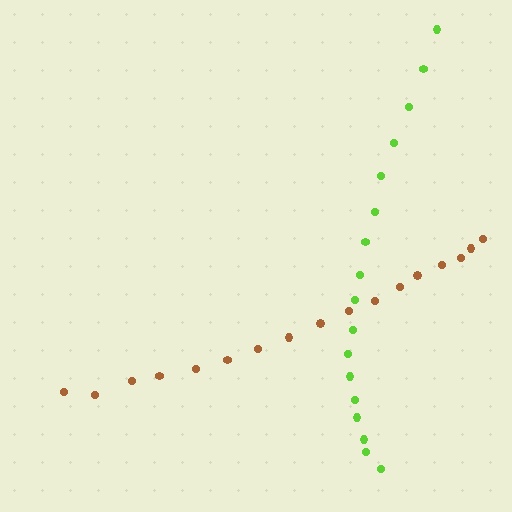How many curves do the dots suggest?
There are 2 distinct paths.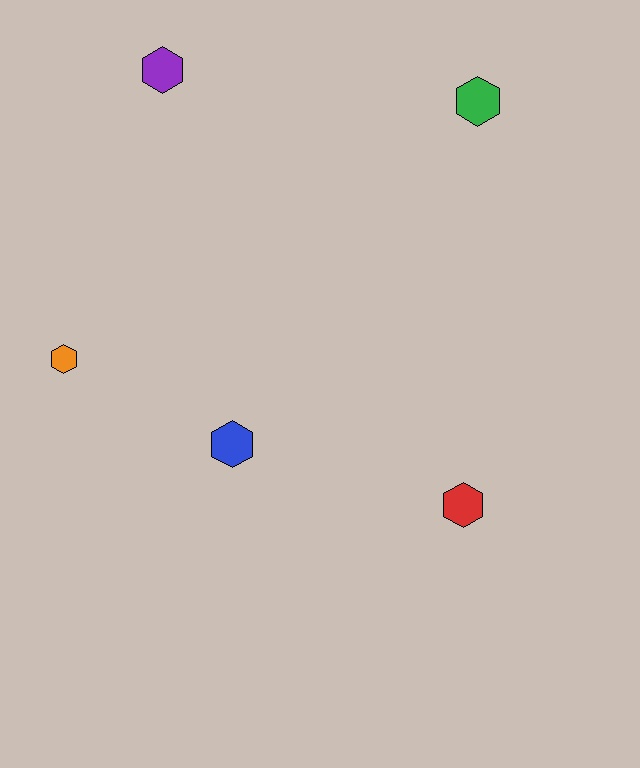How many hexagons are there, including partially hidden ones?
There are 5 hexagons.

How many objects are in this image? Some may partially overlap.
There are 5 objects.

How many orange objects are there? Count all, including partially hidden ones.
There is 1 orange object.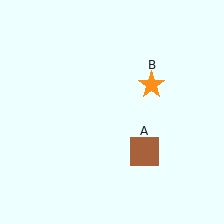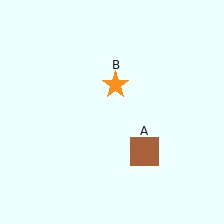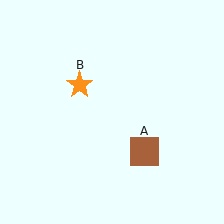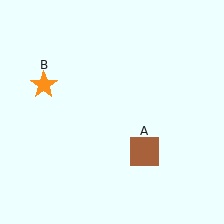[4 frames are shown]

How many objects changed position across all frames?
1 object changed position: orange star (object B).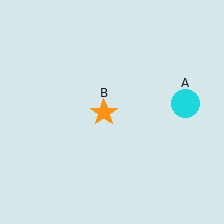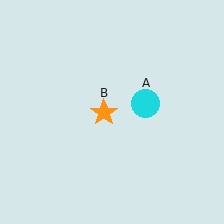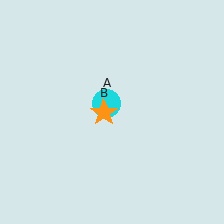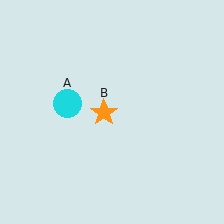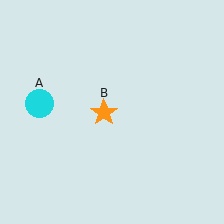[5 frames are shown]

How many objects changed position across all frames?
1 object changed position: cyan circle (object A).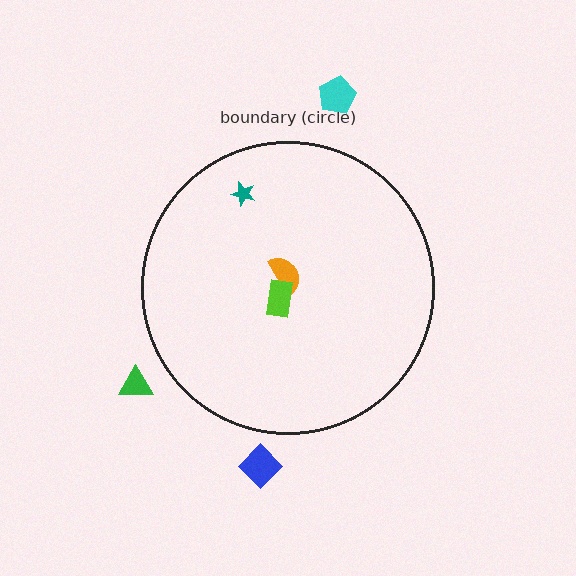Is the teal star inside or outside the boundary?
Inside.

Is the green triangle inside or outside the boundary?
Outside.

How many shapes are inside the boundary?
3 inside, 3 outside.